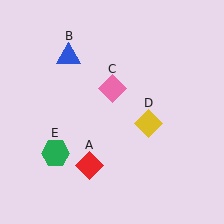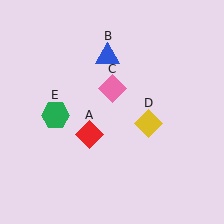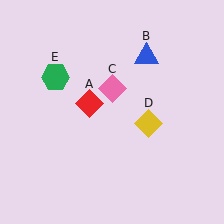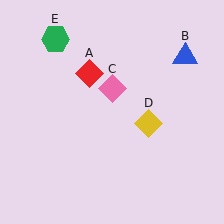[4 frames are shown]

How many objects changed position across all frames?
3 objects changed position: red diamond (object A), blue triangle (object B), green hexagon (object E).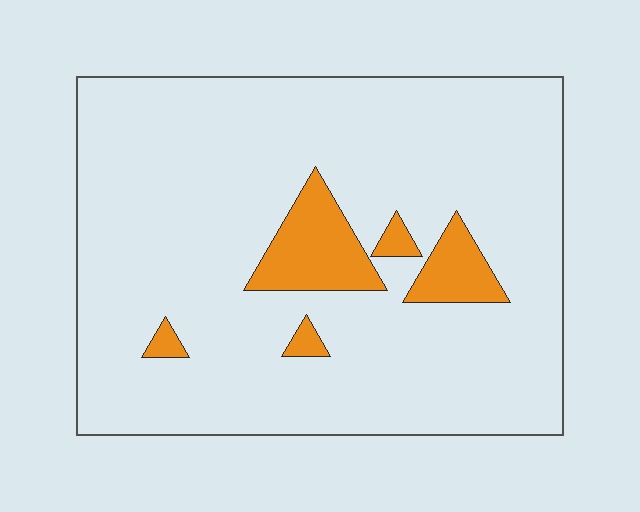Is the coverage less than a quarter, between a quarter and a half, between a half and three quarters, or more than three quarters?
Less than a quarter.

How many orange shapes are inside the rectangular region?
5.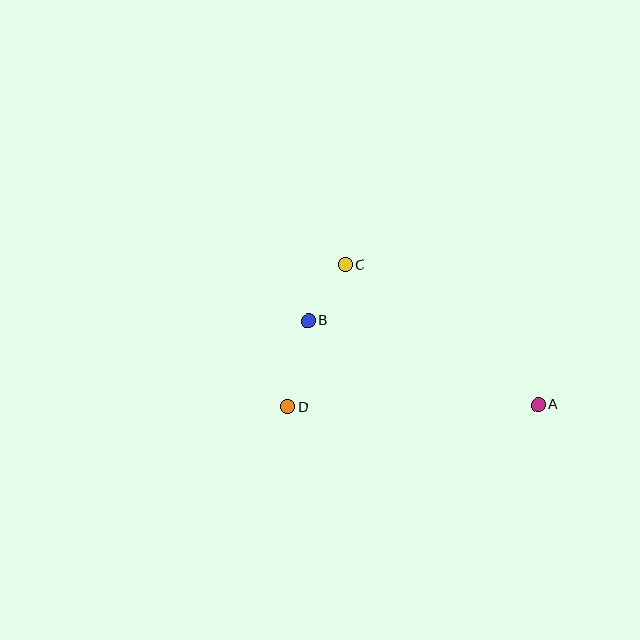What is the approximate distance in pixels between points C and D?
The distance between C and D is approximately 153 pixels.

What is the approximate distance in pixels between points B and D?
The distance between B and D is approximately 89 pixels.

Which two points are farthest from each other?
Points A and D are farthest from each other.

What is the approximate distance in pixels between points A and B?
The distance between A and B is approximately 245 pixels.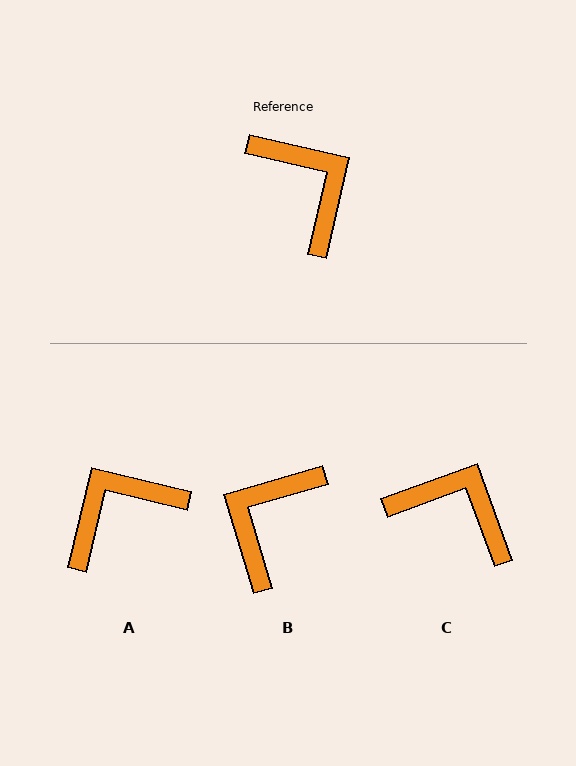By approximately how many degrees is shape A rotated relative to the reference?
Approximately 90 degrees counter-clockwise.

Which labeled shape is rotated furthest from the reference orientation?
B, about 120 degrees away.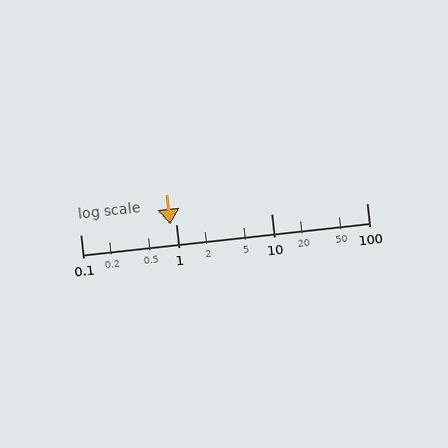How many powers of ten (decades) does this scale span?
The scale spans 3 decades, from 0.1 to 100.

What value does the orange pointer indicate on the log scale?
The pointer indicates approximately 0.87.